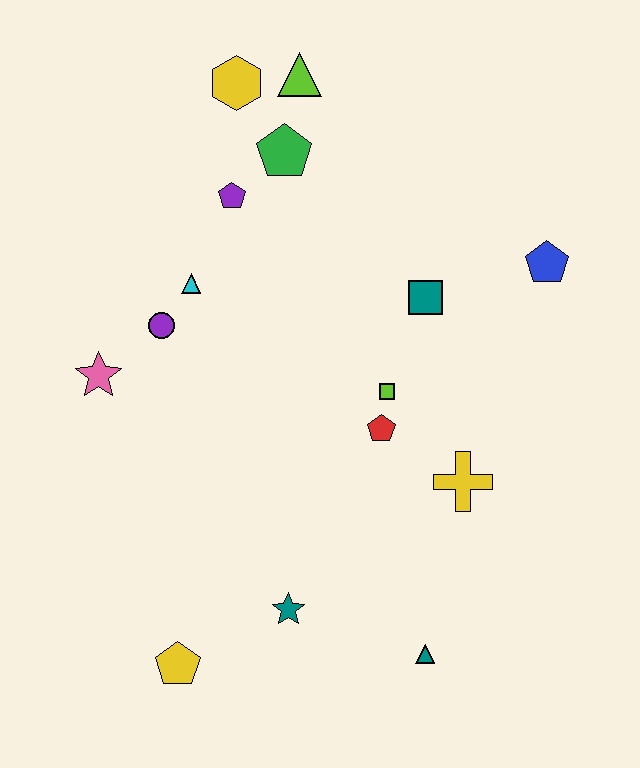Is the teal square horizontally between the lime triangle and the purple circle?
No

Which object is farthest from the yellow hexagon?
The teal triangle is farthest from the yellow hexagon.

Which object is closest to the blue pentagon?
The teal square is closest to the blue pentagon.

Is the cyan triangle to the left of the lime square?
Yes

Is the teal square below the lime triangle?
Yes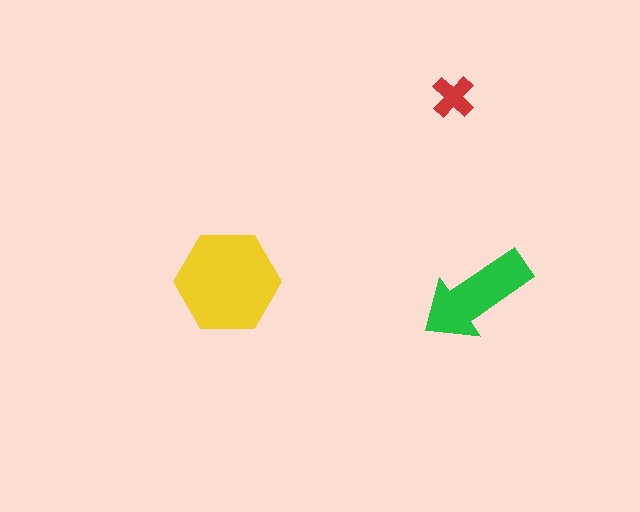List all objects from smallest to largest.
The red cross, the green arrow, the yellow hexagon.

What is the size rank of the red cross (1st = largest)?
3rd.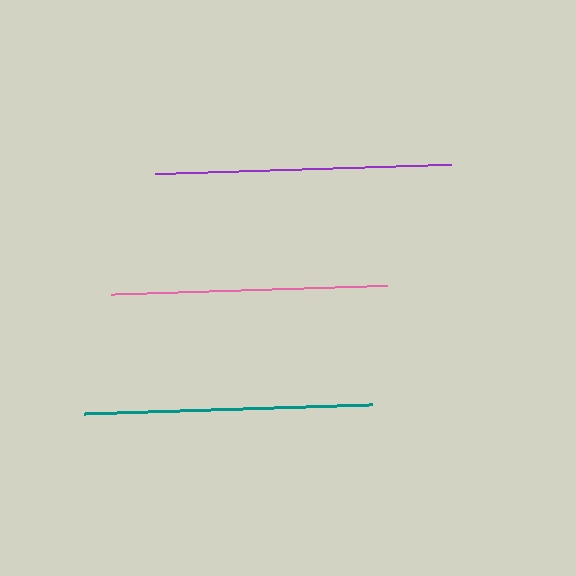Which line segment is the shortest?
The pink line is the shortest at approximately 276 pixels.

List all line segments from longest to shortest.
From longest to shortest: purple, teal, pink.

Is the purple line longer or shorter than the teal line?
The purple line is longer than the teal line.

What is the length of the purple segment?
The purple segment is approximately 296 pixels long.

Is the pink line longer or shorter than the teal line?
The teal line is longer than the pink line.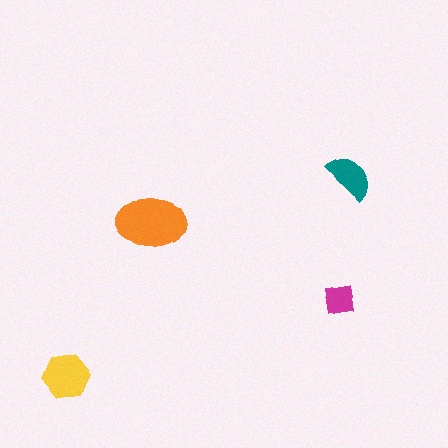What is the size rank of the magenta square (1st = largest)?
4th.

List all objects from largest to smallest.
The orange ellipse, the yellow hexagon, the teal semicircle, the magenta square.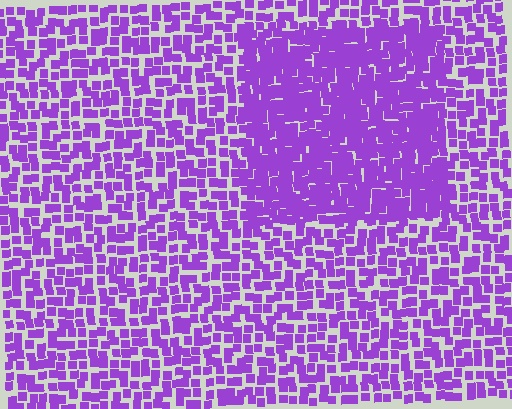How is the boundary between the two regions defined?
The boundary is defined by a change in element density (approximately 1.8x ratio). All elements are the same color, size, and shape.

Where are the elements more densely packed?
The elements are more densely packed inside the rectangle boundary.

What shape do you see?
I see a rectangle.